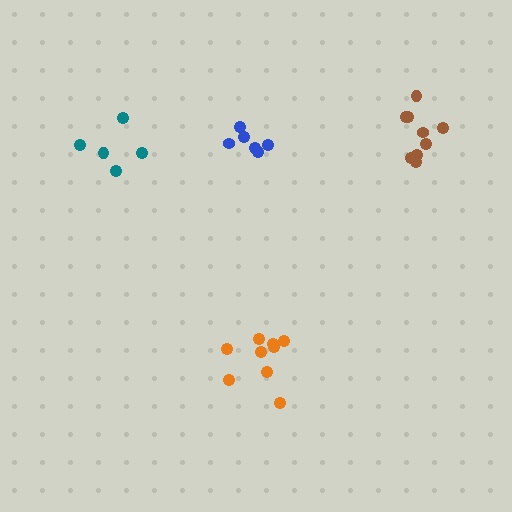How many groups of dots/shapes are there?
There are 4 groups.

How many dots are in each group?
Group 1: 6 dots, Group 2: 9 dots, Group 3: 5 dots, Group 4: 9 dots (29 total).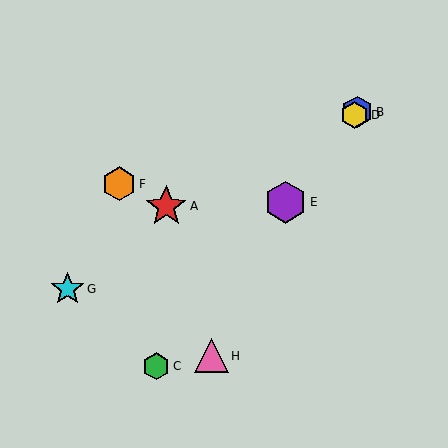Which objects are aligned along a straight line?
Objects B, C, D, E are aligned along a straight line.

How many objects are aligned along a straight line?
4 objects (B, C, D, E) are aligned along a straight line.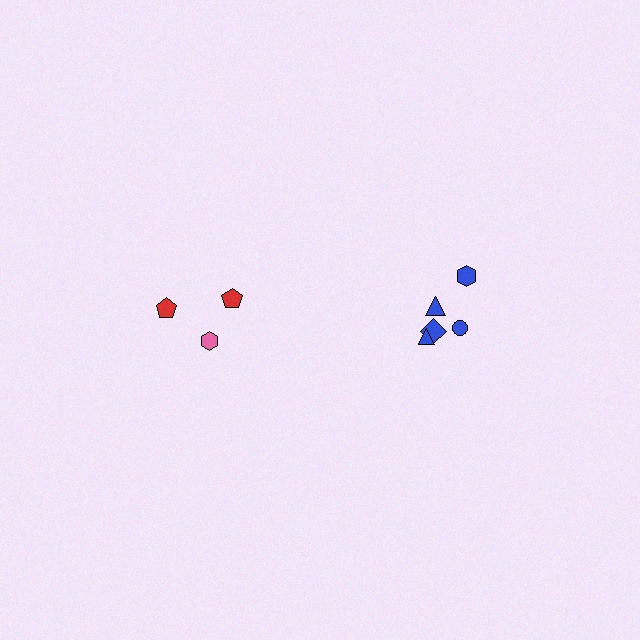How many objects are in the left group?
There are 3 objects.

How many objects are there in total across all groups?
There are 8 objects.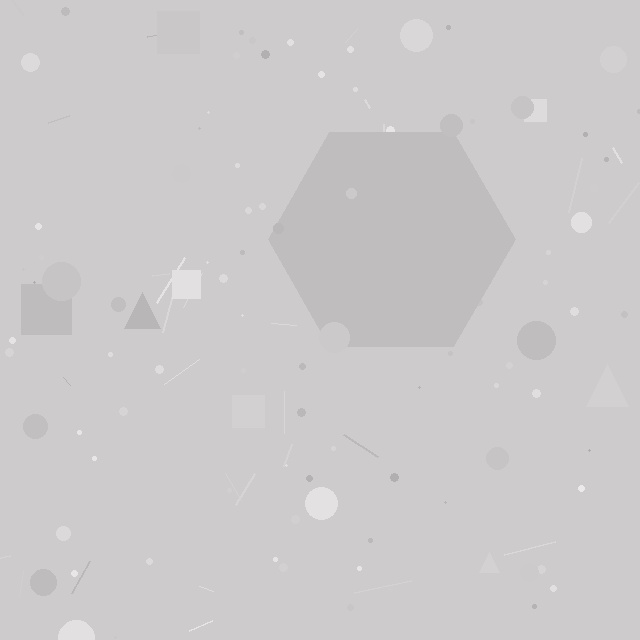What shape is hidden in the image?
A hexagon is hidden in the image.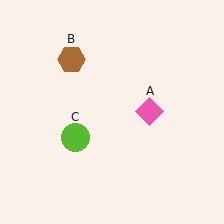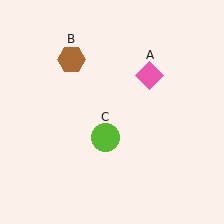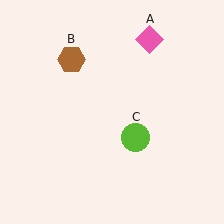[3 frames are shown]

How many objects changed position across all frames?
2 objects changed position: pink diamond (object A), lime circle (object C).